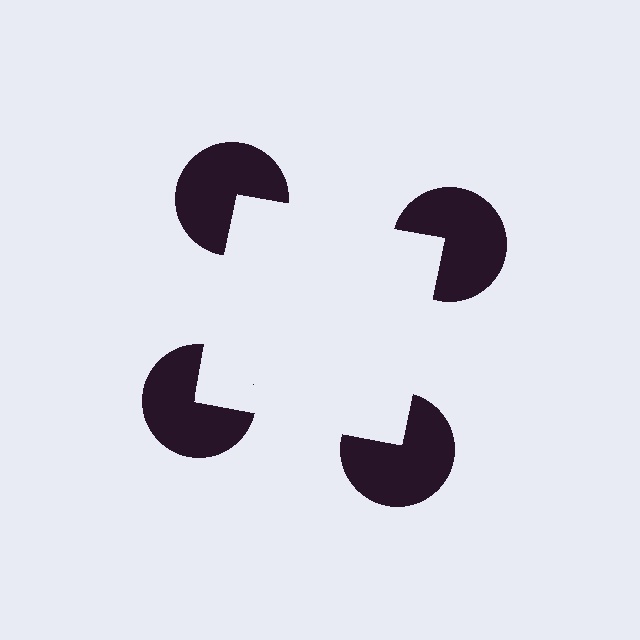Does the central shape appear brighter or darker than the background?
It typically appears slightly brighter than the background, even though no actual brightness change is drawn.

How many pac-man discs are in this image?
There are 4 — one at each vertex of the illusory square.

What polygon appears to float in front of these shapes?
An illusory square — its edges are inferred from the aligned wedge cuts in the pac-man discs, not physically drawn.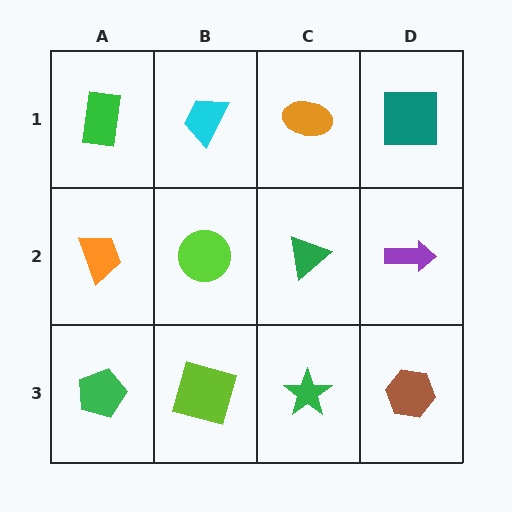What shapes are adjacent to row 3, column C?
A green triangle (row 2, column C), a lime square (row 3, column B), a brown hexagon (row 3, column D).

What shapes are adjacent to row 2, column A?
A green rectangle (row 1, column A), a green pentagon (row 3, column A), a lime circle (row 2, column B).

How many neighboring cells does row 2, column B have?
4.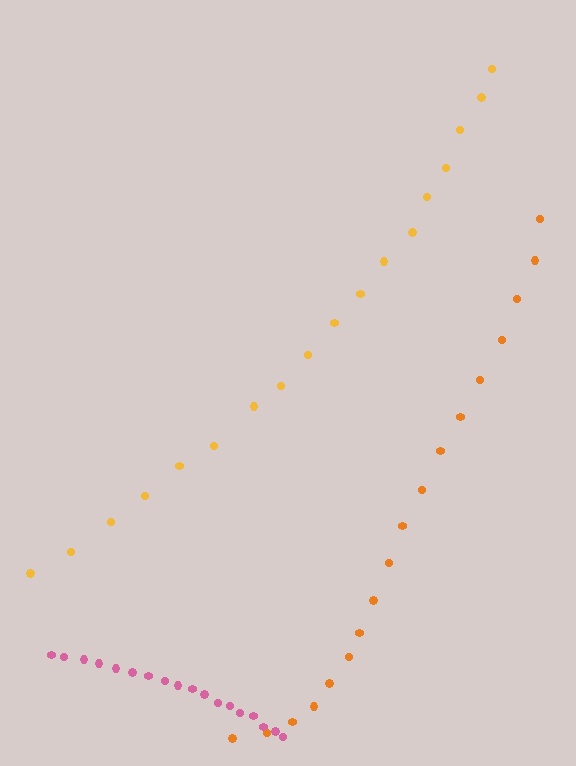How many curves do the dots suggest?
There are 3 distinct paths.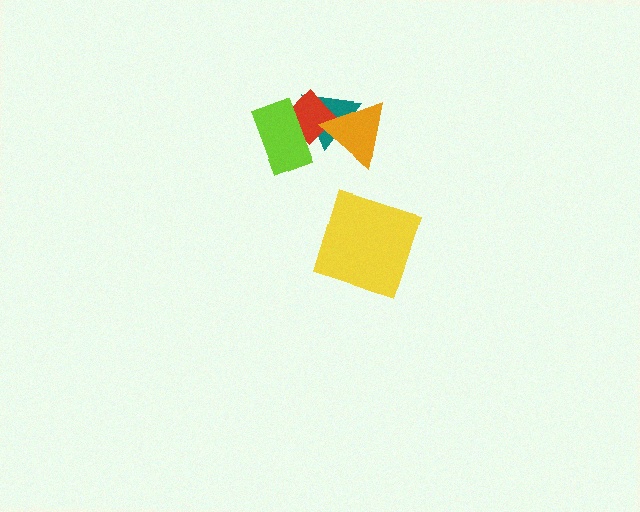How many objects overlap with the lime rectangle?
2 objects overlap with the lime rectangle.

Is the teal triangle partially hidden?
Yes, it is partially covered by another shape.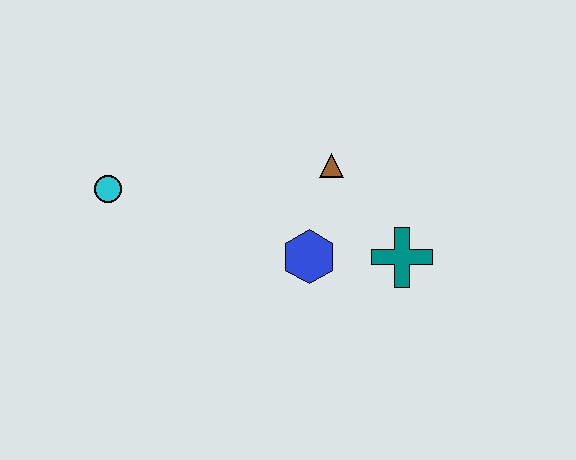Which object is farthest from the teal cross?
The cyan circle is farthest from the teal cross.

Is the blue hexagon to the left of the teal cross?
Yes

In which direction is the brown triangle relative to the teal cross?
The brown triangle is above the teal cross.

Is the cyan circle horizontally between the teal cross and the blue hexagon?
No